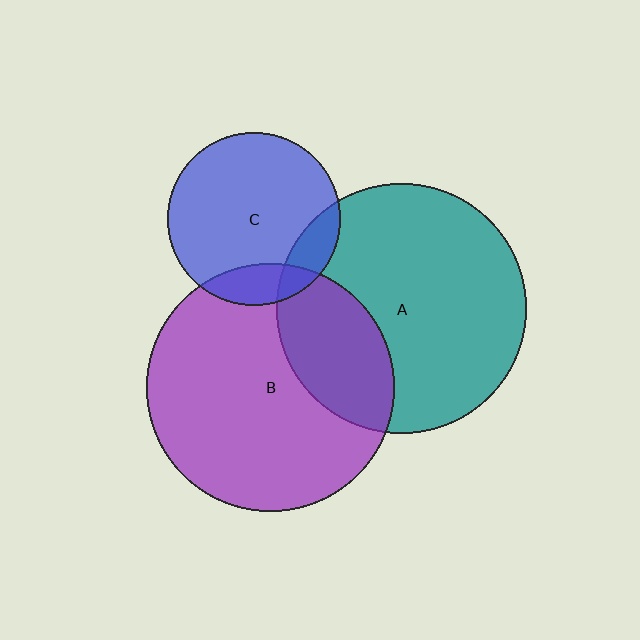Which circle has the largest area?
Circle A (teal).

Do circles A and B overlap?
Yes.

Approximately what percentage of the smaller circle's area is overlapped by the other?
Approximately 25%.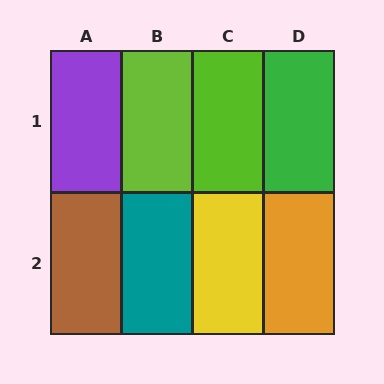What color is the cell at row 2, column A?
Brown.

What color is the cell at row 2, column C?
Yellow.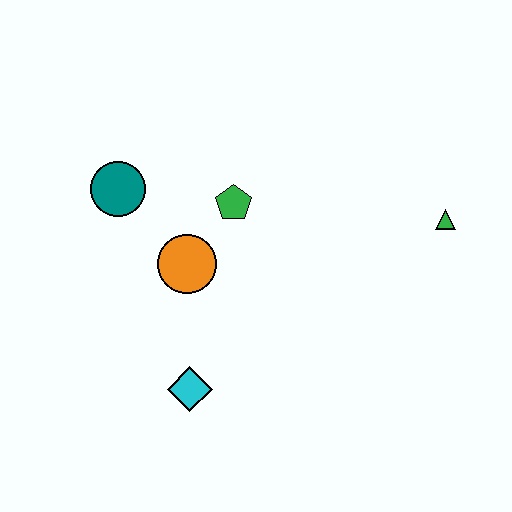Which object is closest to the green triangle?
The green pentagon is closest to the green triangle.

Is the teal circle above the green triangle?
Yes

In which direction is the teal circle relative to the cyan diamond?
The teal circle is above the cyan diamond.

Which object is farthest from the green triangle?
The teal circle is farthest from the green triangle.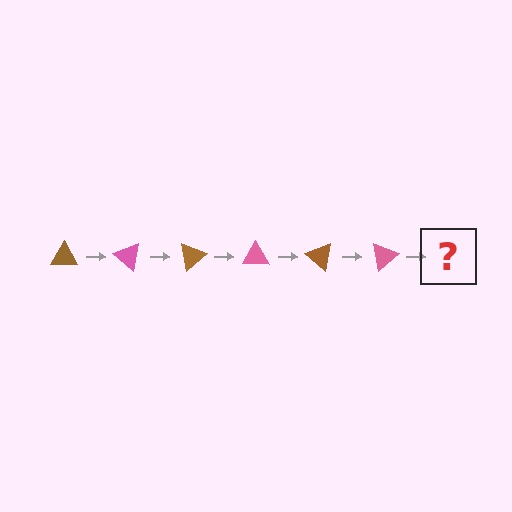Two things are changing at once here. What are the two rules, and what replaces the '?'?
The two rules are that it rotates 40 degrees each step and the color cycles through brown and pink. The '?' should be a brown triangle, rotated 240 degrees from the start.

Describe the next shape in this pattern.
It should be a brown triangle, rotated 240 degrees from the start.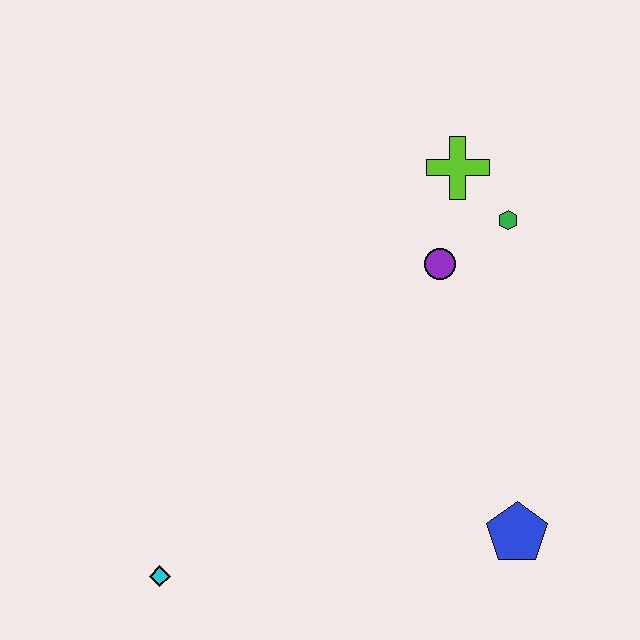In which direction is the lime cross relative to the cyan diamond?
The lime cross is above the cyan diamond.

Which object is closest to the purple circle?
The green hexagon is closest to the purple circle.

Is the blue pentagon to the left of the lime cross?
No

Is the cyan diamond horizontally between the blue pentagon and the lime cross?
No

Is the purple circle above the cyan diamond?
Yes